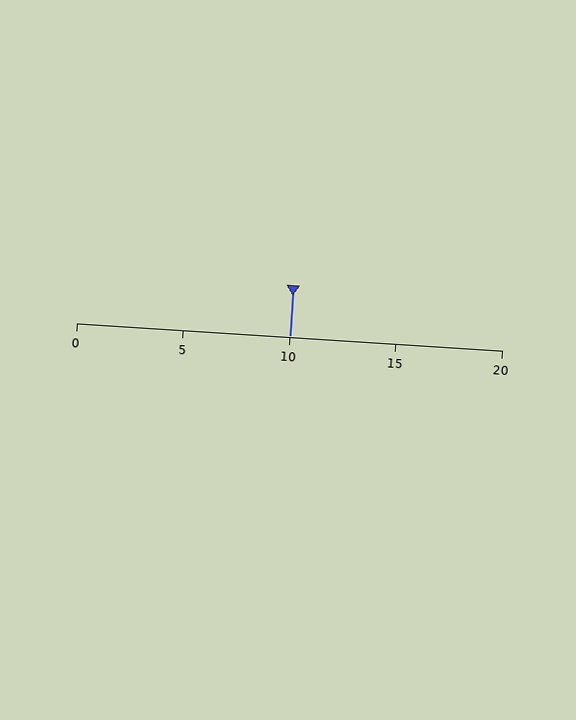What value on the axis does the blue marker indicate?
The marker indicates approximately 10.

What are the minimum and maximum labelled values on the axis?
The axis runs from 0 to 20.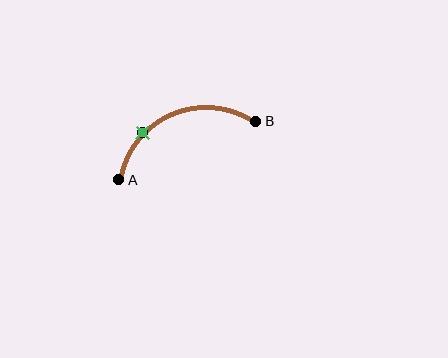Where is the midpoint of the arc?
The arc midpoint is the point on the curve farthest from the straight line joining A and B. It sits above that line.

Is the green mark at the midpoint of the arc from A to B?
No. The green mark lies on the arc but is closer to endpoint A. The arc midpoint would be at the point on the curve equidistant along the arc from both A and B.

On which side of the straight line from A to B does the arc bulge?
The arc bulges above the straight line connecting A and B.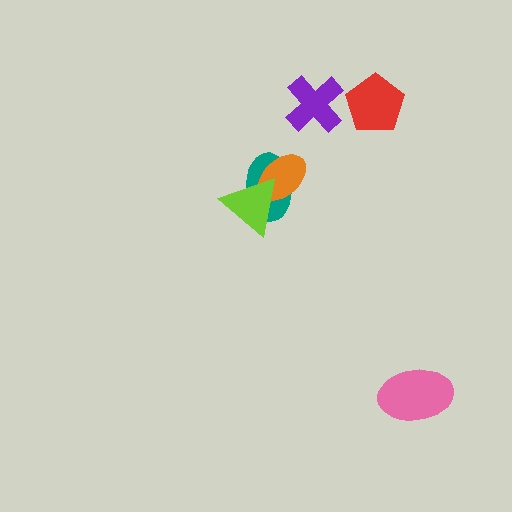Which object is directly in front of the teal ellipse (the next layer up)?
The orange ellipse is directly in front of the teal ellipse.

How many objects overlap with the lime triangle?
2 objects overlap with the lime triangle.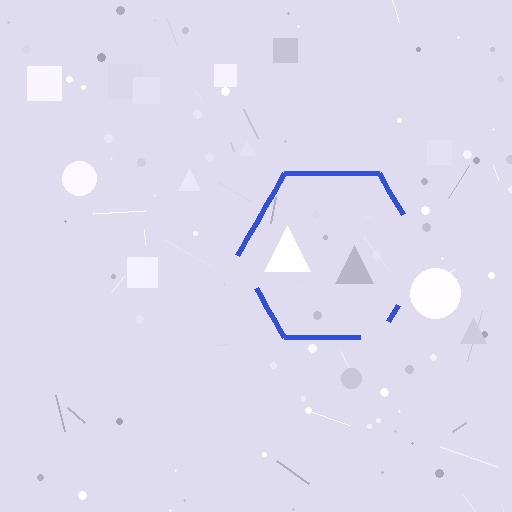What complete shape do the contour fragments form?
The contour fragments form a hexagon.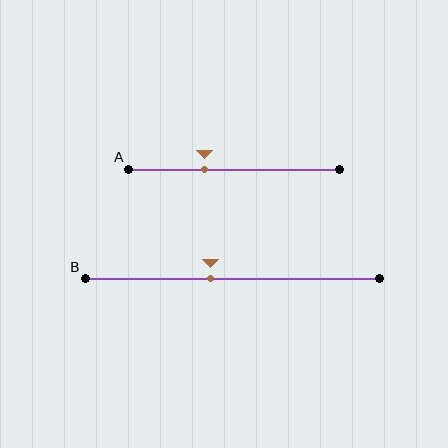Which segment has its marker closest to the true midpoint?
Segment B has its marker closest to the true midpoint.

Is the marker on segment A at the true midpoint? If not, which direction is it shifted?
No, the marker on segment A is shifted to the left by about 14% of the segment length.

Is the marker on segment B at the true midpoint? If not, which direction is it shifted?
No, the marker on segment B is shifted to the left by about 7% of the segment length.